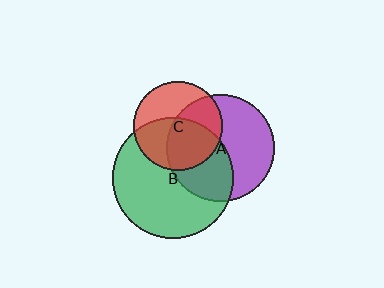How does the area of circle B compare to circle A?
Approximately 1.3 times.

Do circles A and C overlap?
Yes.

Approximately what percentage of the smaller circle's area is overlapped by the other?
Approximately 50%.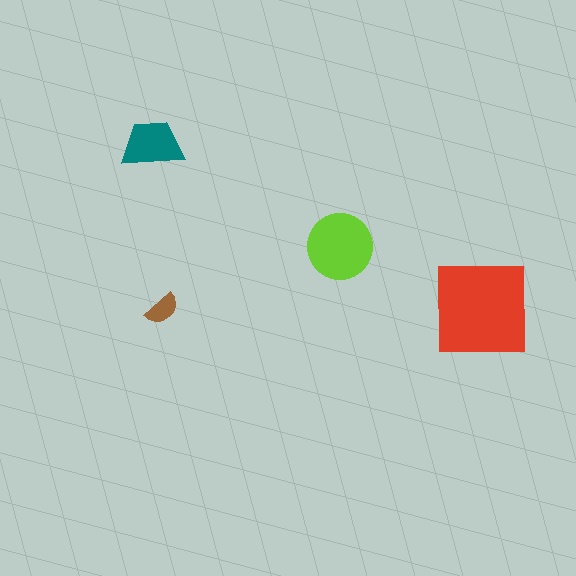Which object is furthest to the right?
The red square is rightmost.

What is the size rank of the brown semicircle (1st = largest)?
4th.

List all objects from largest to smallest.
The red square, the lime circle, the teal trapezoid, the brown semicircle.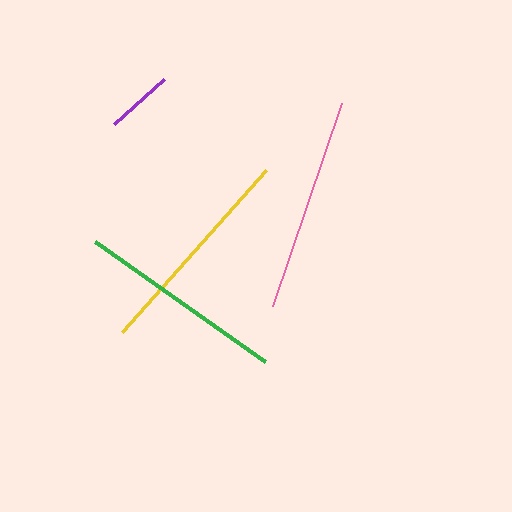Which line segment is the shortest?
The purple line is the shortest at approximately 67 pixels.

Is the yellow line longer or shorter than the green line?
The yellow line is longer than the green line.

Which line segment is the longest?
The yellow line is the longest at approximately 217 pixels.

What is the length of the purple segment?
The purple segment is approximately 67 pixels long.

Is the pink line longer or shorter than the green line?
The pink line is longer than the green line.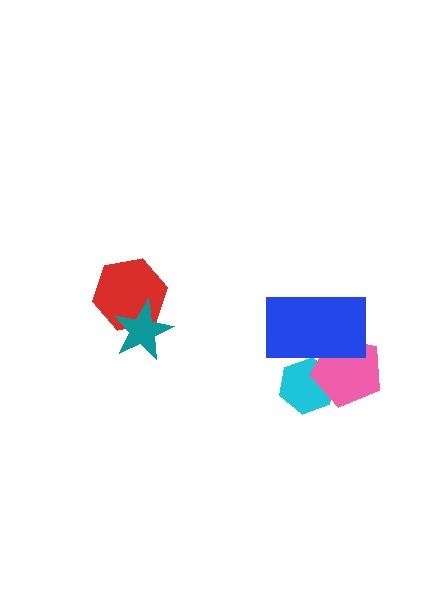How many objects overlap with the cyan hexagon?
2 objects overlap with the cyan hexagon.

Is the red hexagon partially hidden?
Yes, it is partially covered by another shape.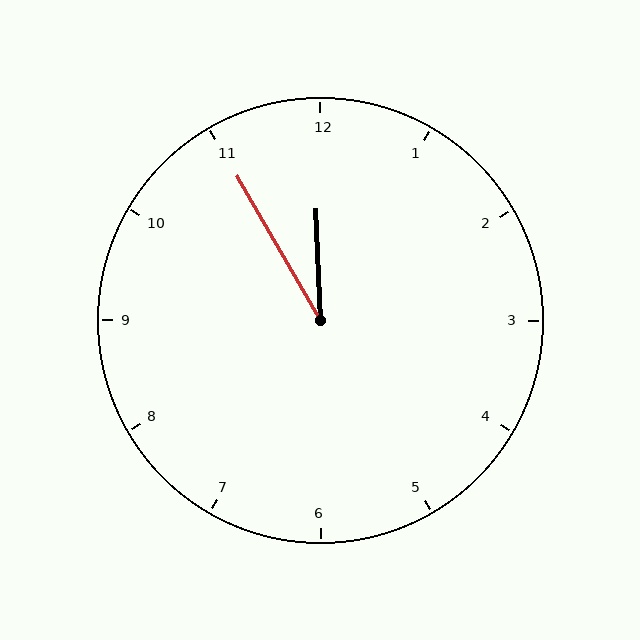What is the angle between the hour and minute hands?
Approximately 28 degrees.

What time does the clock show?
11:55.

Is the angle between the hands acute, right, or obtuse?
It is acute.